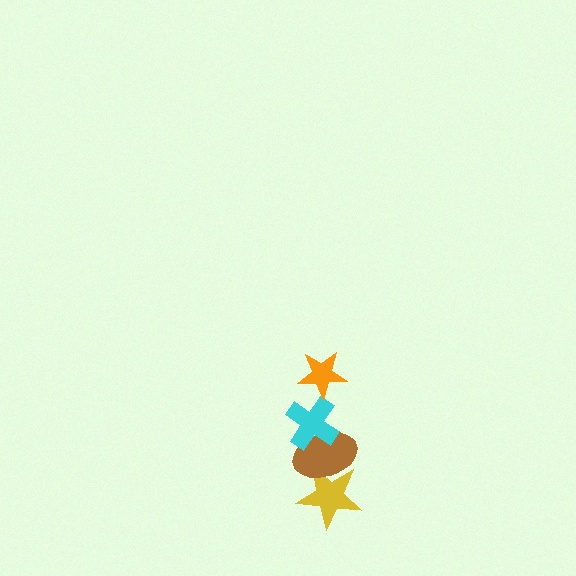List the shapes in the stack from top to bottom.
From top to bottom: the orange star, the cyan cross, the brown ellipse, the yellow star.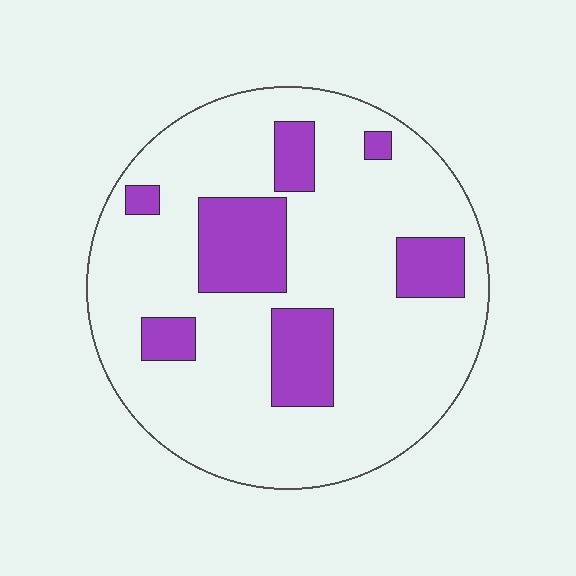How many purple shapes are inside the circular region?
7.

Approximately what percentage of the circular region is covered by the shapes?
Approximately 20%.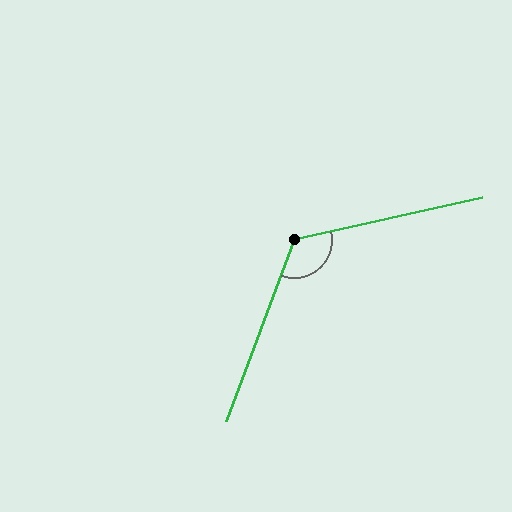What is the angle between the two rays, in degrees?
Approximately 123 degrees.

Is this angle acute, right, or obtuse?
It is obtuse.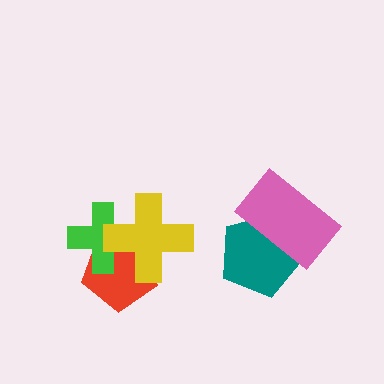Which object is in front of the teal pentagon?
The pink rectangle is in front of the teal pentagon.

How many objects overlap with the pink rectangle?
1 object overlaps with the pink rectangle.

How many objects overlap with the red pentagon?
2 objects overlap with the red pentagon.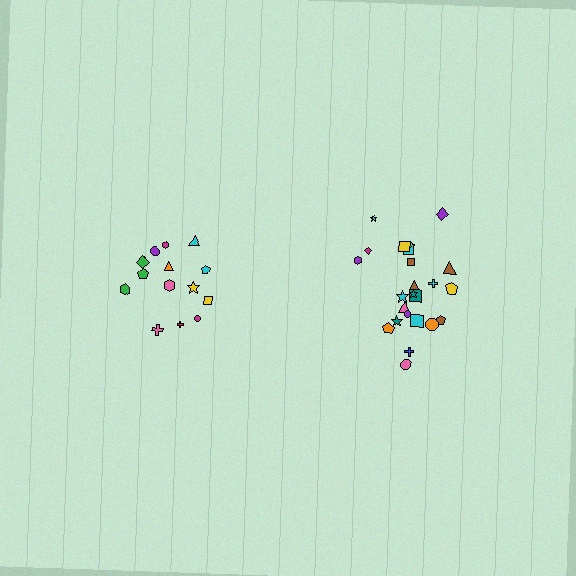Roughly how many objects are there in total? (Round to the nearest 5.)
Roughly 40 objects in total.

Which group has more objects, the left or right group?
The right group.